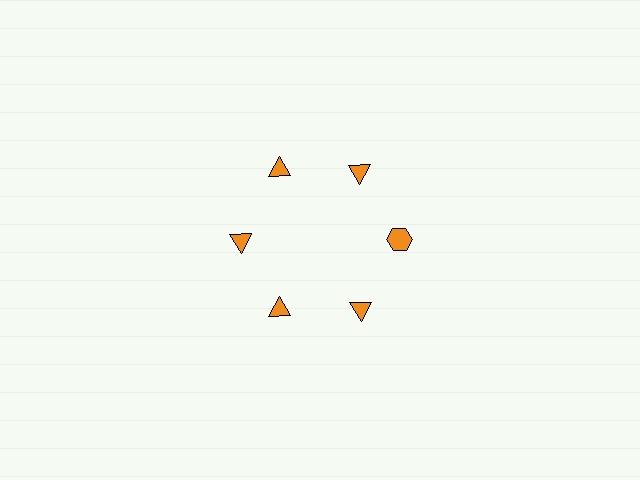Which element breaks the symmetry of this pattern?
The orange hexagon at roughly the 3 o'clock position breaks the symmetry. All other shapes are orange triangles.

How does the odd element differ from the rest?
It has a different shape: hexagon instead of triangle.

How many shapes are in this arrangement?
There are 6 shapes arranged in a ring pattern.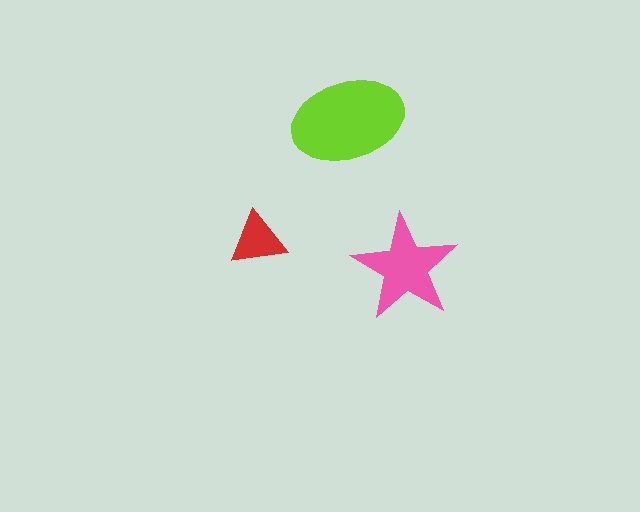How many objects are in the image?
There are 3 objects in the image.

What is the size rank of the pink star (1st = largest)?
2nd.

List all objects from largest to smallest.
The lime ellipse, the pink star, the red triangle.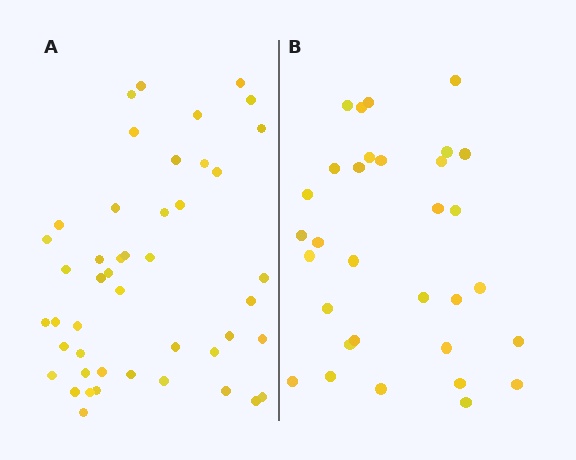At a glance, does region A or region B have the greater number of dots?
Region A (the left region) has more dots.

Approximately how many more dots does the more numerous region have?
Region A has approximately 15 more dots than region B.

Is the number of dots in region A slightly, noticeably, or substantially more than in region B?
Region A has noticeably more, but not dramatically so. The ratio is roughly 1.4 to 1.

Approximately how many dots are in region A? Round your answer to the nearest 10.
About 50 dots. (The exact count is 46, which rounds to 50.)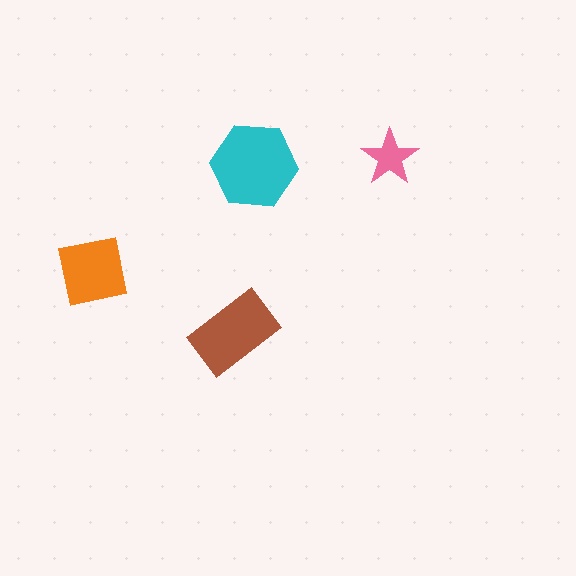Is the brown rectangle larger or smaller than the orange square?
Larger.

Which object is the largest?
The cyan hexagon.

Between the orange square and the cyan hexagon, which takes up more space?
The cyan hexagon.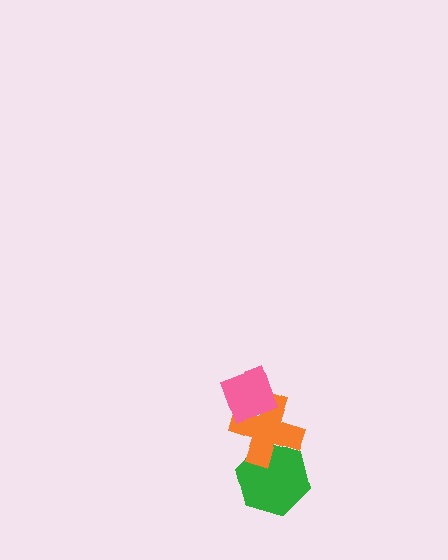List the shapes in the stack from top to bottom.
From top to bottom: the pink diamond, the orange cross, the green hexagon.